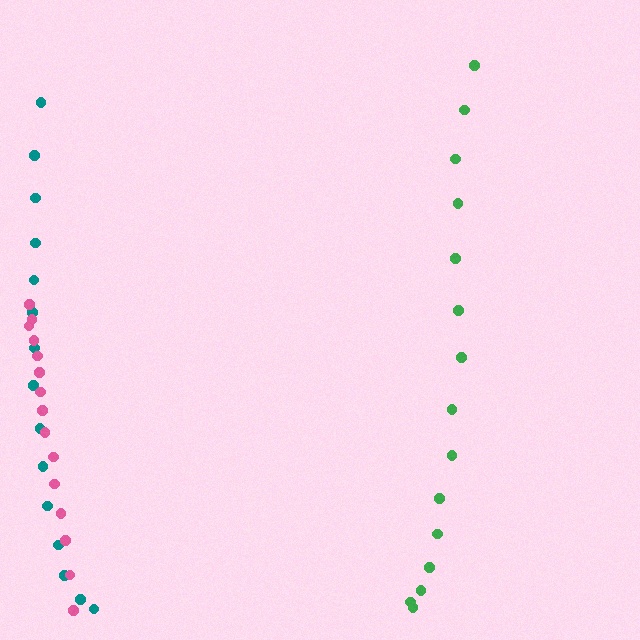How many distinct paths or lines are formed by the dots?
There are 3 distinct paths.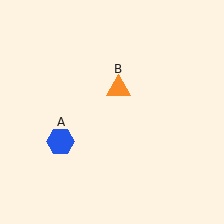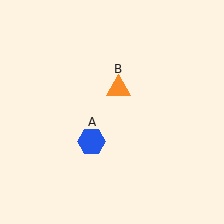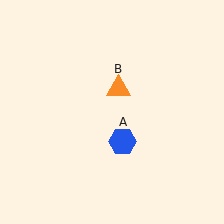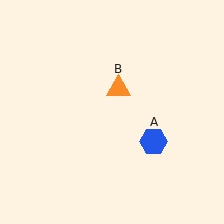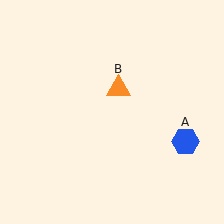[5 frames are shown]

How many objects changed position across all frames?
1 object changed position: blue hexagon (object A).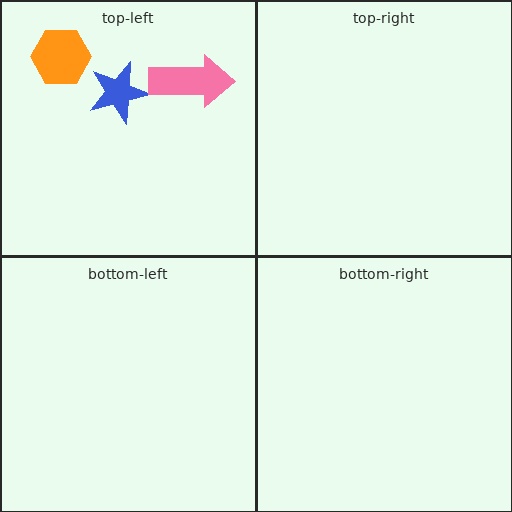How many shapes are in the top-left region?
3.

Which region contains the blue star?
The top-left region.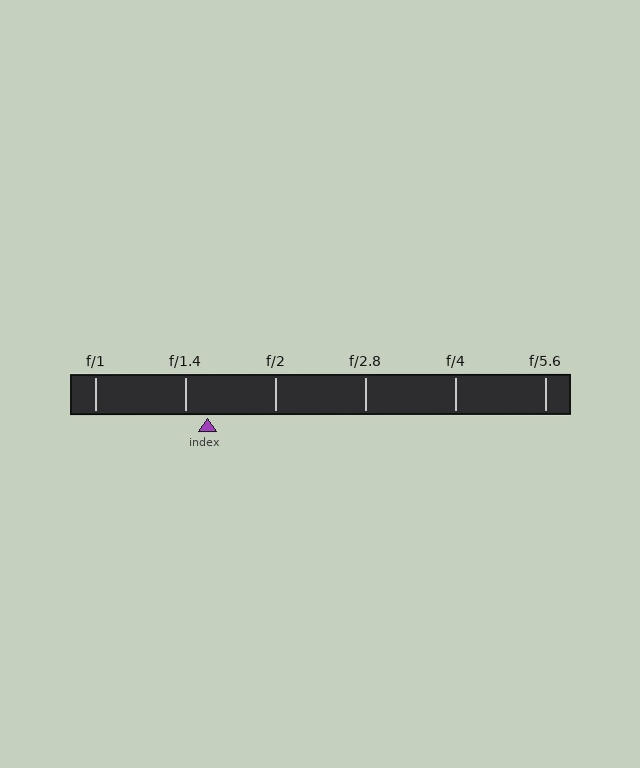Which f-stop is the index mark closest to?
The index mark is closest to f/1.4.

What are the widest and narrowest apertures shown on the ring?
The widest aperture shown is f/1 and the narrowest is f/5.6.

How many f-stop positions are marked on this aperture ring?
There are 6 f-stop positions marked.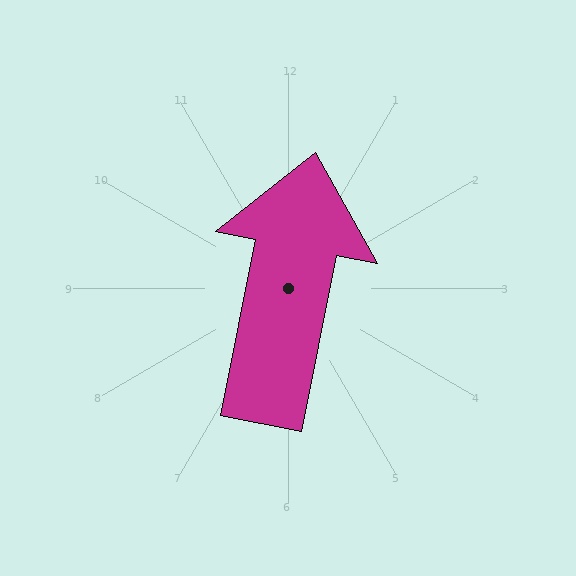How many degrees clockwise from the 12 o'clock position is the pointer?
Approximately 11 degrees.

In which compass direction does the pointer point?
North.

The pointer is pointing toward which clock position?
Roughly 12 o'clock.